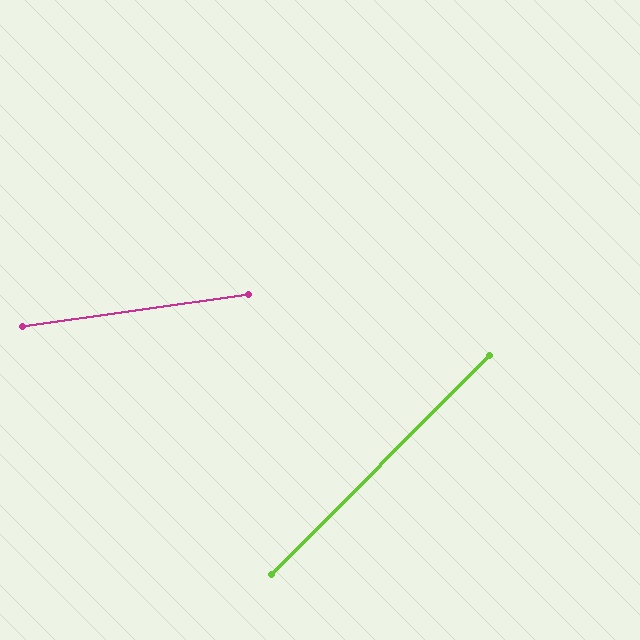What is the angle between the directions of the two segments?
Approximately 37 degrees.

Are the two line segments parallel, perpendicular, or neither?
Neither parallel nor perpendicular — they differ by about 37°.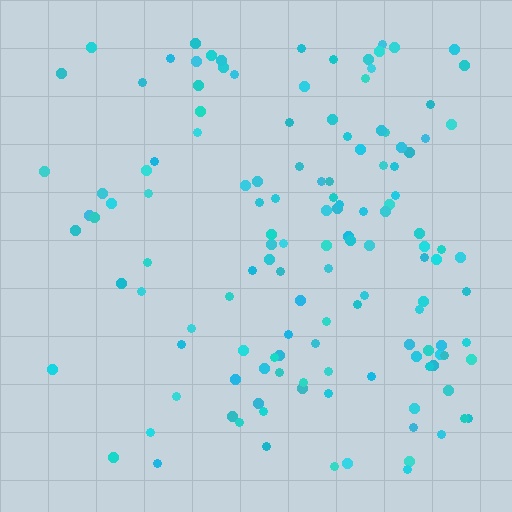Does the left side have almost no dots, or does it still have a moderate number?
Still a moderate number, just noticeably fewer than the right.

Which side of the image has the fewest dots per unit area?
The left.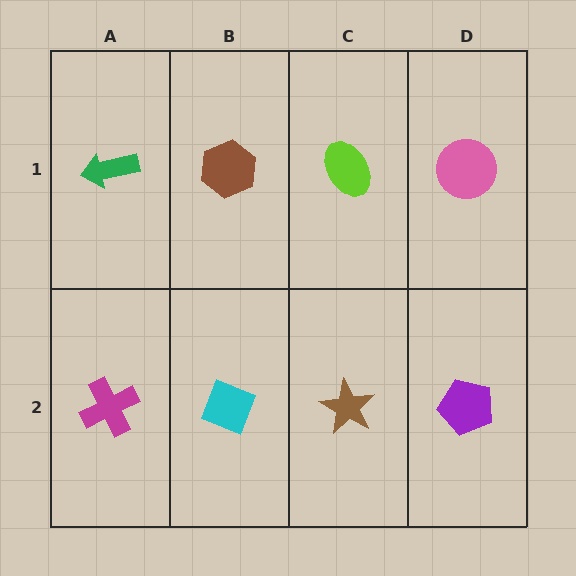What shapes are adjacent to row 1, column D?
A purple pentagon (row 2, column D), a lime ellipse (row 1, column C).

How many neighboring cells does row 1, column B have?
3.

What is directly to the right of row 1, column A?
A brown hexagon.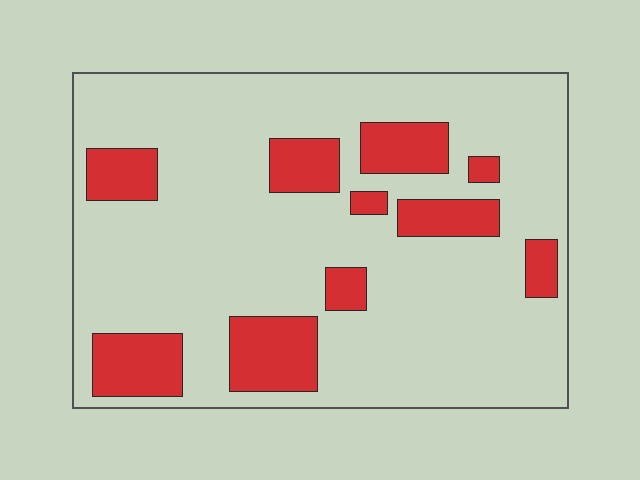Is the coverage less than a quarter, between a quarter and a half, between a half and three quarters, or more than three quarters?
Less than a quarter.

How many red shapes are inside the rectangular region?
10.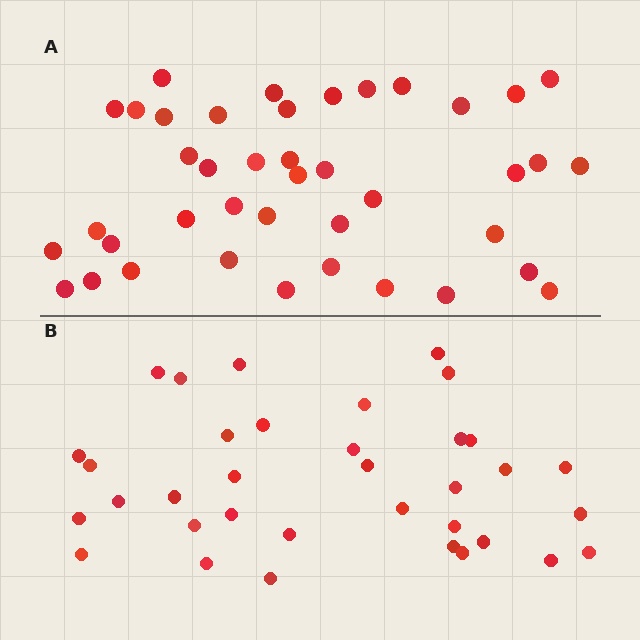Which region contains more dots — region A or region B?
Region A (the top region) has more dots.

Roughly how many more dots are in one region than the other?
Region A has about 6 more dots than region B.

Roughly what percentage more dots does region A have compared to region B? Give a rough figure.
About 15% more.